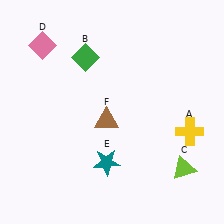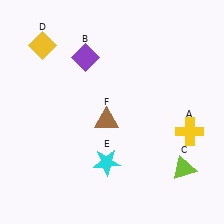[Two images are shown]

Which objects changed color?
B changed from green to purple. D changed from pink to yellow. E changed from teal to cyan.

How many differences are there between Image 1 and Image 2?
There are 3 differences between the two images.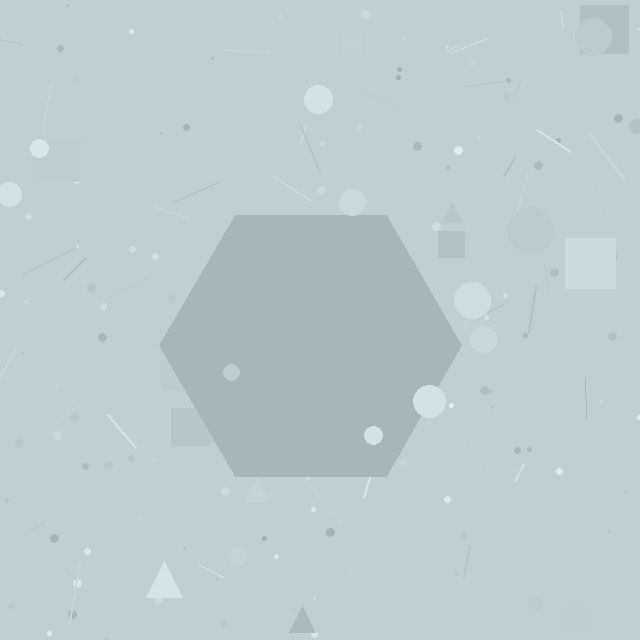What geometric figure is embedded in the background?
A hexagon is embedded in the background.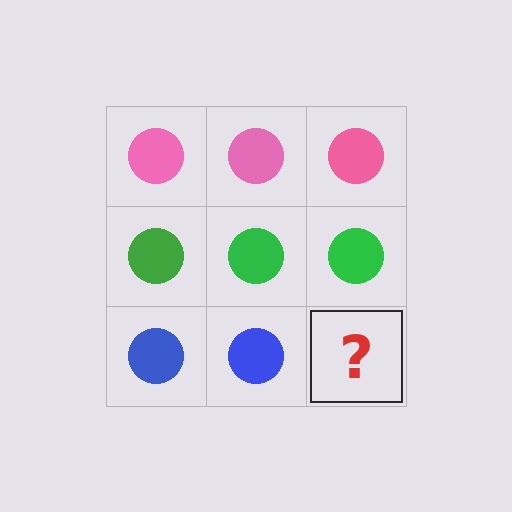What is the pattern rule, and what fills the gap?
The rule is that each row has a consistent color. The gap should be filled with a blue circle.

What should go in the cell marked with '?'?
The missing cell should contain a blue circle.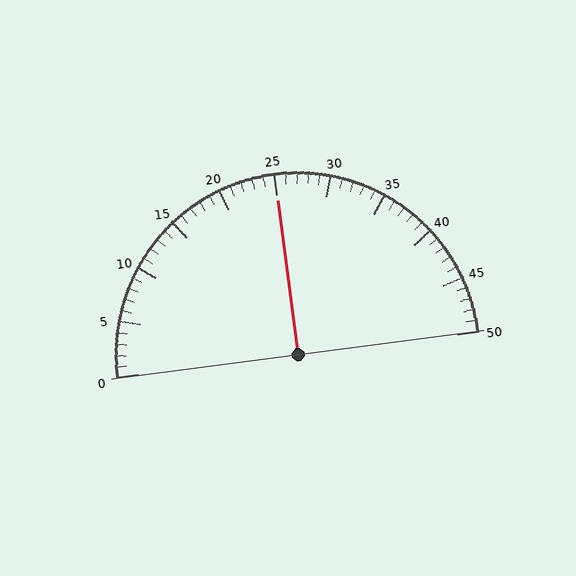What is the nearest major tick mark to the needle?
The nearest major tick mark is 25.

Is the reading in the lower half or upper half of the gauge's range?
The reading is in the upper half of the range (0 to 50).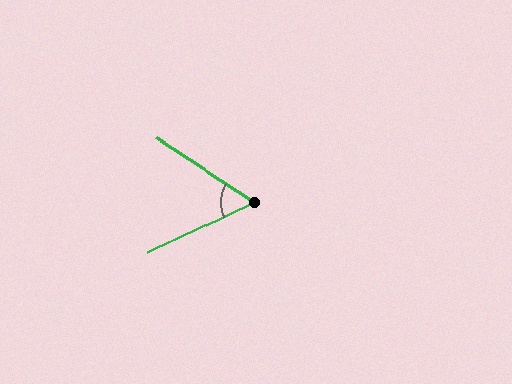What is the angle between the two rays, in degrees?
Approximately 59 degrees.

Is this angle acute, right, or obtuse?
It is acute.